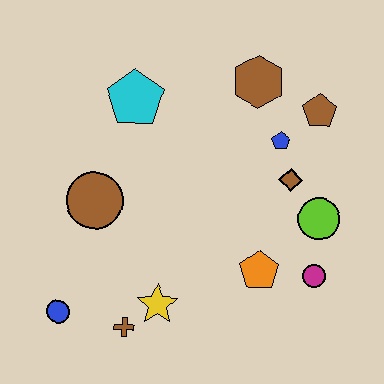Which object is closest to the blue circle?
The brown cross is closest to the blue circle.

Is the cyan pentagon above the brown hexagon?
No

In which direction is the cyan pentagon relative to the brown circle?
The cyan pentagon is above the brown circle.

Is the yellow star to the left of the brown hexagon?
Yes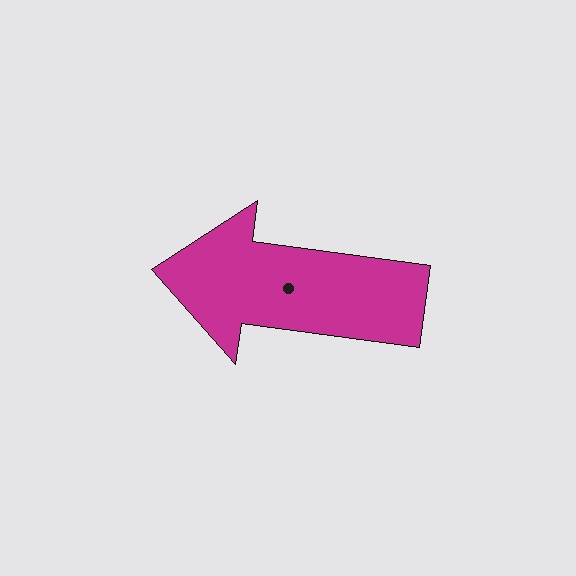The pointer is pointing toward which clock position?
Roughly 9 o'clock.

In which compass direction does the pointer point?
West.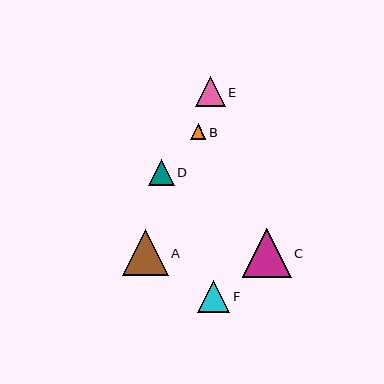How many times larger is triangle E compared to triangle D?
Triangle E is approximately 1.2 times the size of triangle D.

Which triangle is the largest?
Triangle C is the largest with a size of approximately 49 pixels.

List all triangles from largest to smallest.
From largest to smallest: C, A, F, E, D, B.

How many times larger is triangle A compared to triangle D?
Triangle A is approximately 1.8 times the size of triangle D.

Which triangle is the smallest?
Triangle B is the smallest with a size of approximately 15 pixels.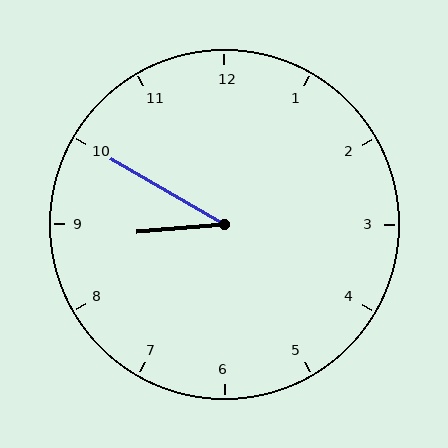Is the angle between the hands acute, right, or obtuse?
It is acute.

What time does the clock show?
8:50.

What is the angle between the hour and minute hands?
Approximately 35 degrees.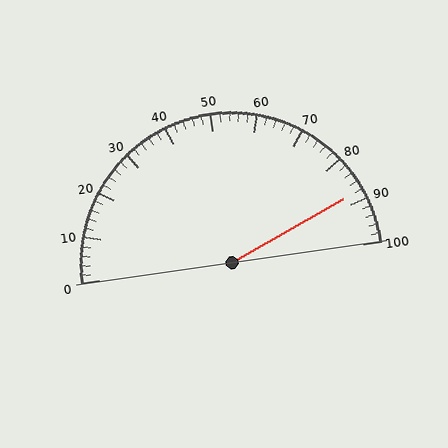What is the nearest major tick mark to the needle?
The nearest major tick mark is 90.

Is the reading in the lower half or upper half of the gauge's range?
The reading is in the upper half of the range (0 to 100).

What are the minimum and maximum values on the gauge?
The gauge ranges from 0 to 100.